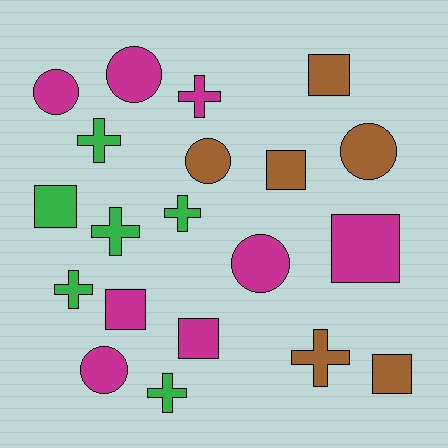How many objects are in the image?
There are 20 objects.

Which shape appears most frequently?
Cross, with 7 objects.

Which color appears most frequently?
Magenta, with 8 objects.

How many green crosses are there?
There are 5 green crosses.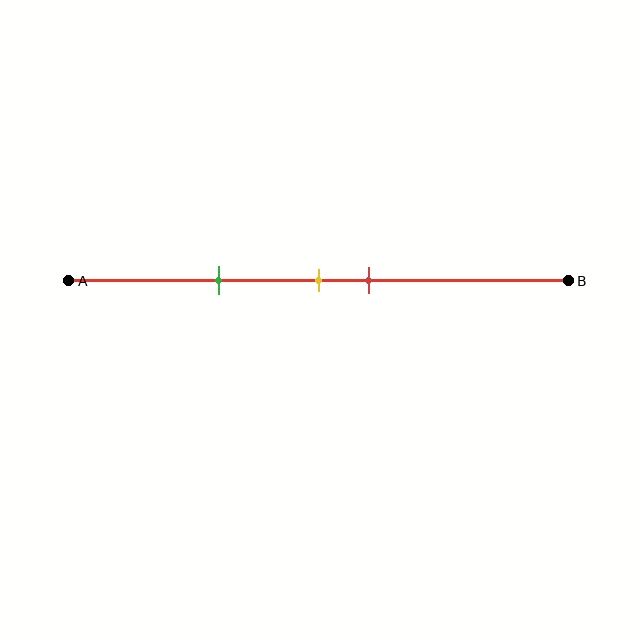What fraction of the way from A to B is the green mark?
The green mark is approximately 30% (0.3) of the way from A to B.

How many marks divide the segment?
There are 3 marks dividing the segment.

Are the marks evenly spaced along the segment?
No, the marks are not evenly spaced.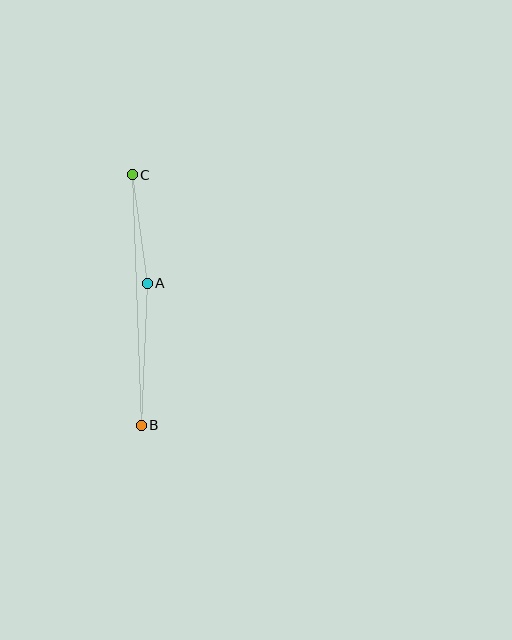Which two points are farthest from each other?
Points B and C are farthest from each other.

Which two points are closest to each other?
Points A and C are closest to each other.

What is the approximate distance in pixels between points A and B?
The distance between A and B is approximately 142 pixels.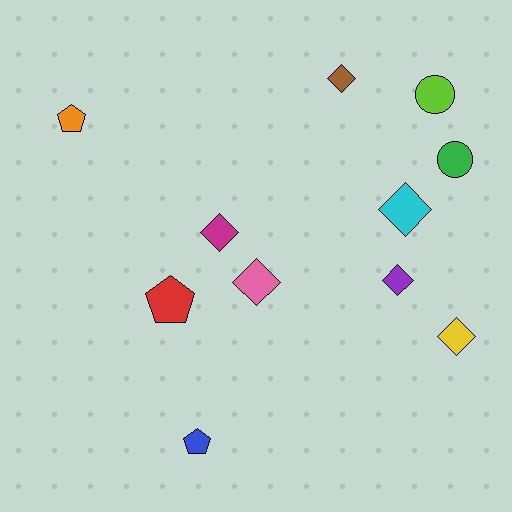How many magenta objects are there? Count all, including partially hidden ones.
There is 1 magenta object.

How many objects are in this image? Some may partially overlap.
There are 11 objects.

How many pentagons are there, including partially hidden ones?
There are 3 pentagons.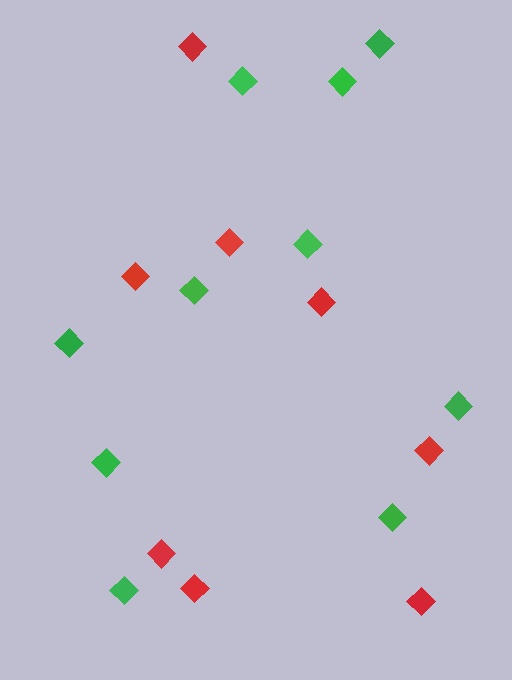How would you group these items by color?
There are 2 groups: one group of red diamonds (8) and one group of green diamonds (10).